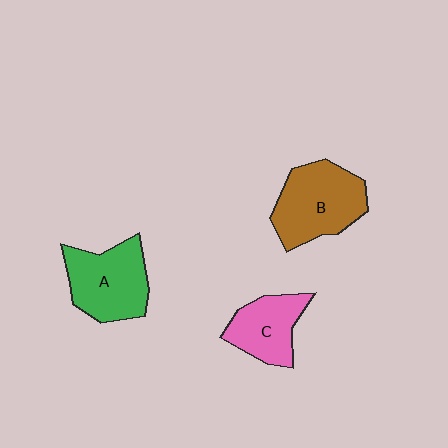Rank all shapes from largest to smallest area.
From largest to smallest: B (brown), A (green), C (pink).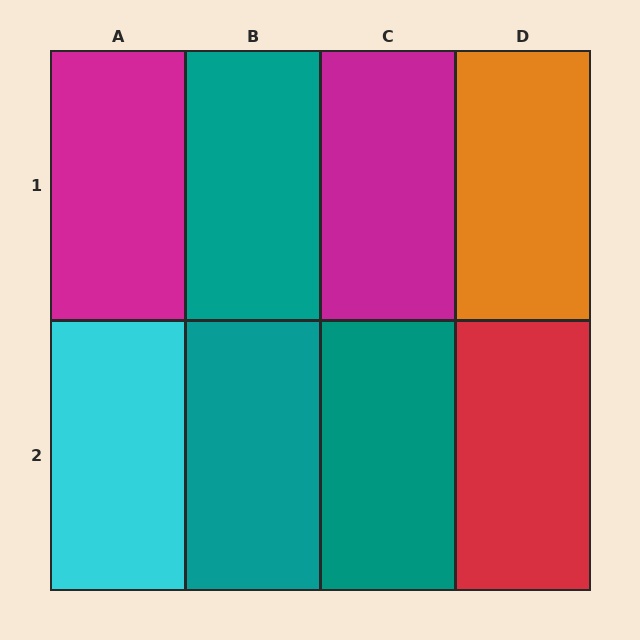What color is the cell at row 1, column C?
Magenta.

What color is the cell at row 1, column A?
Magenta.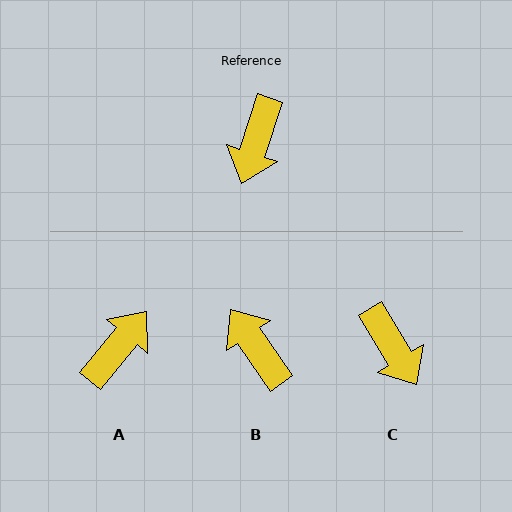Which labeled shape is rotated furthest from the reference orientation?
A, about 159 degrees away.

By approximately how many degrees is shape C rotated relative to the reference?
Approximately 50 degrees counter-clockwise.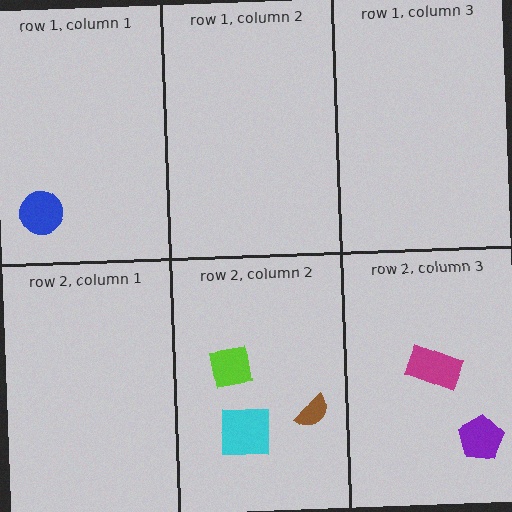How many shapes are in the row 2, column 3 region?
2.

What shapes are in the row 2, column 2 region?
The brown semicircle, the cyan square, the lime square.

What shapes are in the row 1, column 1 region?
The blue circle.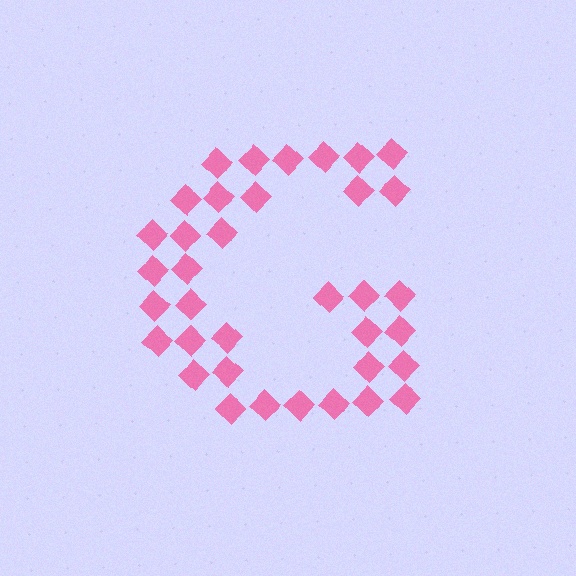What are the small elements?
The small elements are diamonds.